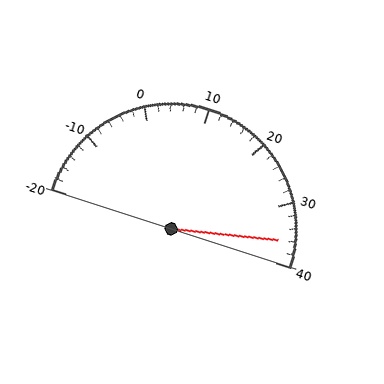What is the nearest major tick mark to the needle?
The nearest major tick mark is 40.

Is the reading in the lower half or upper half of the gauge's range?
The reading is in the upper half of the range (-20 to 40).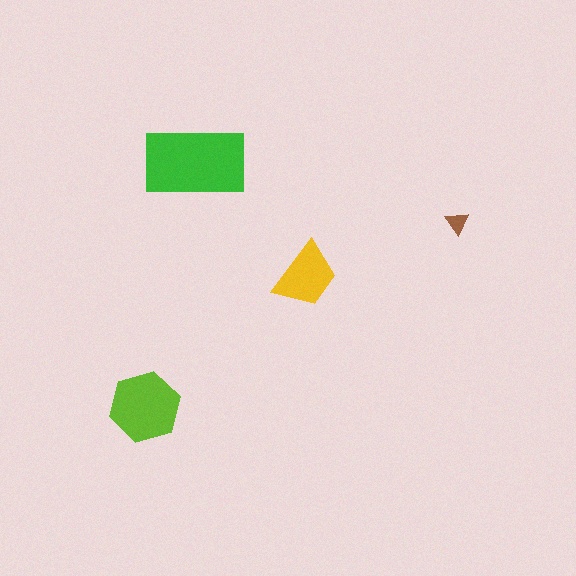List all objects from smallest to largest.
The brown triangle, the yellow trapezoid, the lime hexagon, the green rectangle.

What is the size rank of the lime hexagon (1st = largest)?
2nd.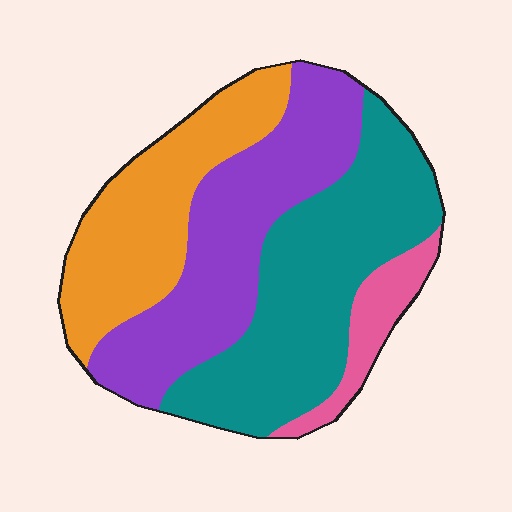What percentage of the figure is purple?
Purple takes up between a sixth and a third of the figure.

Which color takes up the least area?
Pink, at roughly 10%.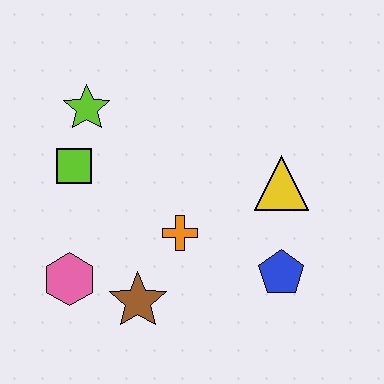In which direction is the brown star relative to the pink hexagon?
The brown star is to the right of the pink hexagon.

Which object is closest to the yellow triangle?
The blue pentagon is closest to the yellow triangle.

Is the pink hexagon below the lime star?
Yes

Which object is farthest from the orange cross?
The lime star is farthest from the orange cross.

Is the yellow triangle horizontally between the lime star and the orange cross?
No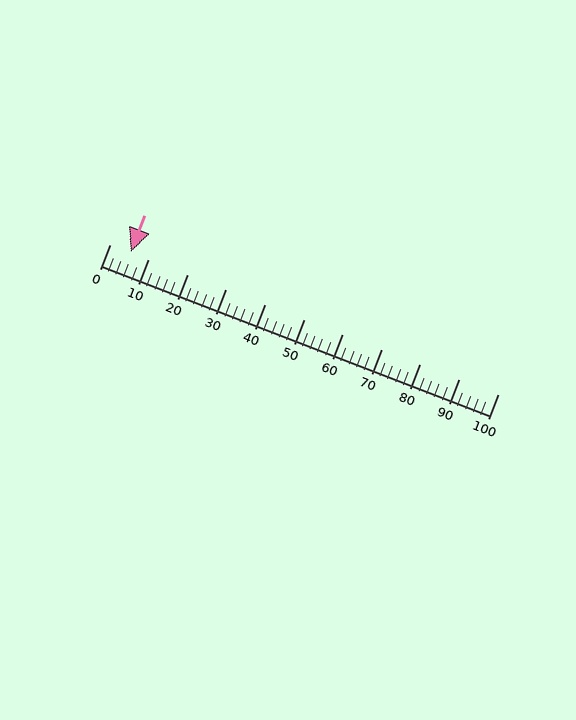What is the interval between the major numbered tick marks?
The major tick marks are spaced 10 units apart.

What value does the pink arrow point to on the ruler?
The pink arrow points to approximately 6.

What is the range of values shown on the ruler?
The ruler shows values from 0 to 100.